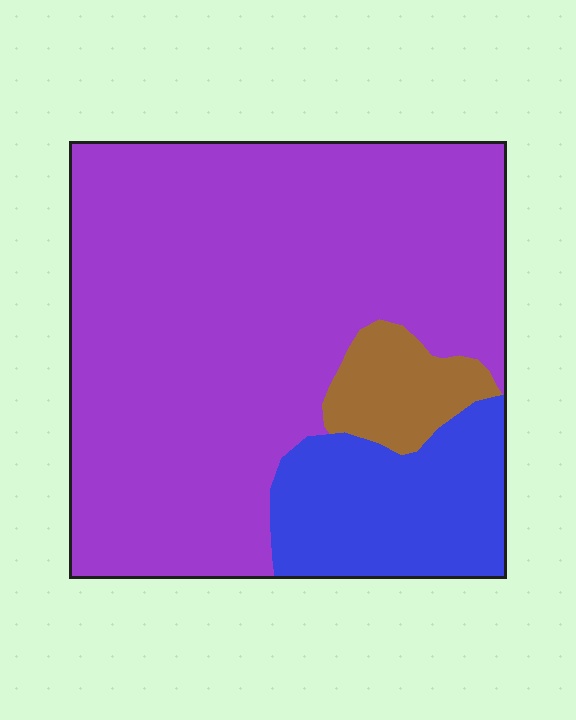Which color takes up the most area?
Purple, at roughly 75%.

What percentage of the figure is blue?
Blue takes up about one sixth (1/6) of the figure.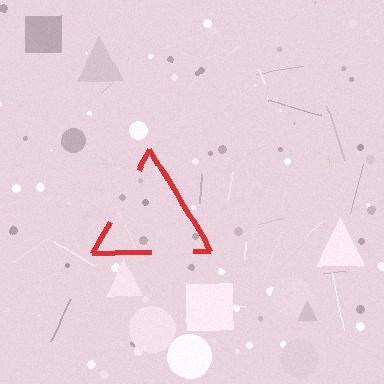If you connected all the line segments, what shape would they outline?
They would outline a triangle.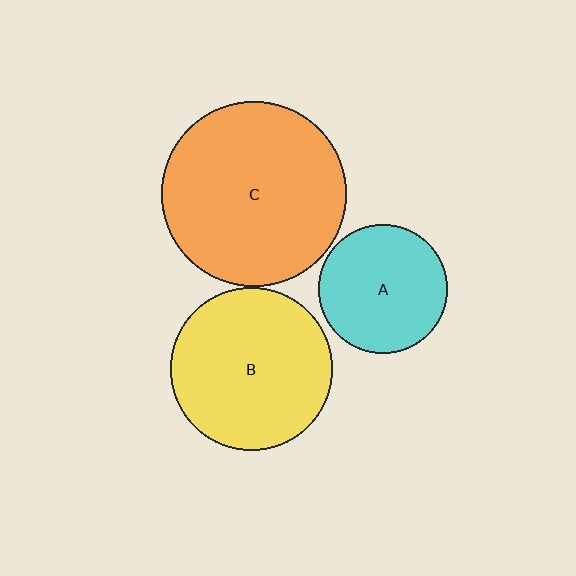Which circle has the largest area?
Circle C (orange).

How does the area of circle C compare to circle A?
Approximately 2.1 times.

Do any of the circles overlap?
No, none of the circles overlap.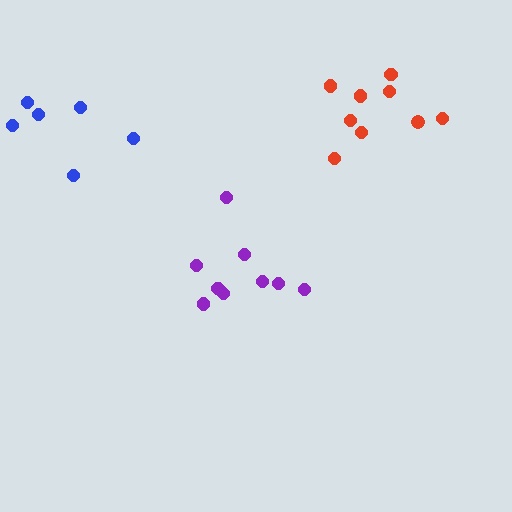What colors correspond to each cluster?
The clusters are colored: purple, red, blue.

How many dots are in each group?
Group 1: 9 dots, Group 2: 9 dots, Group 3: 6 dots (24 total).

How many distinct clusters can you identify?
There are 3 distinct clusters.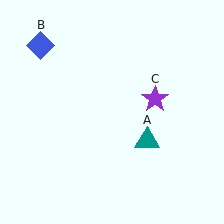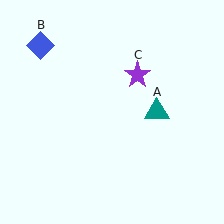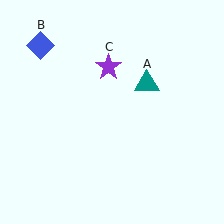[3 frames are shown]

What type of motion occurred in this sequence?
The teal triangle (object A), purple star (object C) rotated counterclockwise around the center of the scene.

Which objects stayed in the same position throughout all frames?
Blue diamond (object B) remained stationary.